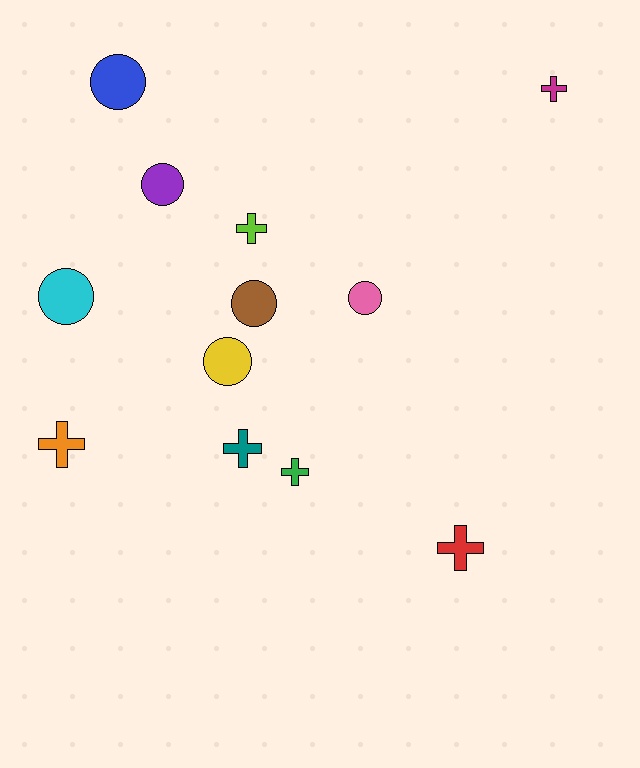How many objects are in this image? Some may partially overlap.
There are 12 objects.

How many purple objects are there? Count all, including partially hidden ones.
There is 1 purple object.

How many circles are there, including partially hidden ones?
There are 6 circles.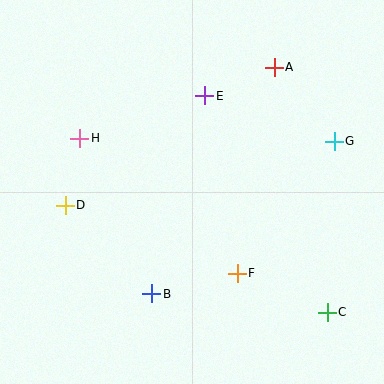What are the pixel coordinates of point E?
Point E is at (205, 96).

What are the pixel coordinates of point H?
Point H is at (80, 138).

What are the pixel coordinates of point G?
Point G is at (334, 141).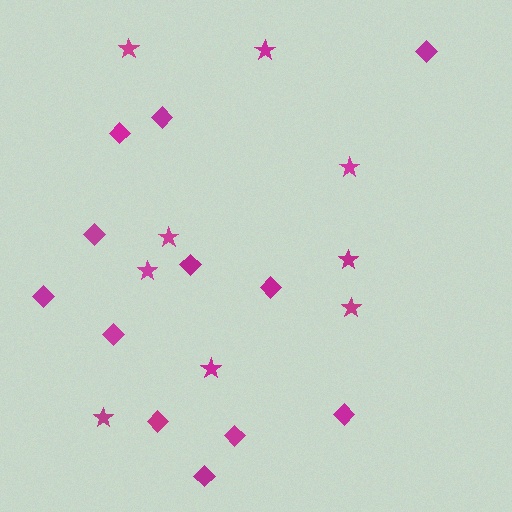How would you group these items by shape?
There are 2 groups: one group of diamonds (12) and one group of stars (9).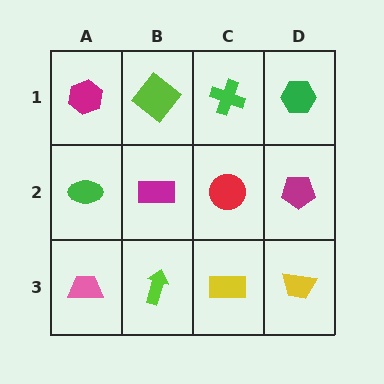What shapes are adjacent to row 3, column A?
A green ellipse (row 2, column A), a lime arrow (row 3, column B).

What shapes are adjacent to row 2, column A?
A magenta hexagon (row 1, column A), a pink trapezoid (row 3, column A), a magenta rectangle (row 2, column B).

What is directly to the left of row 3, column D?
A yellow rectangle.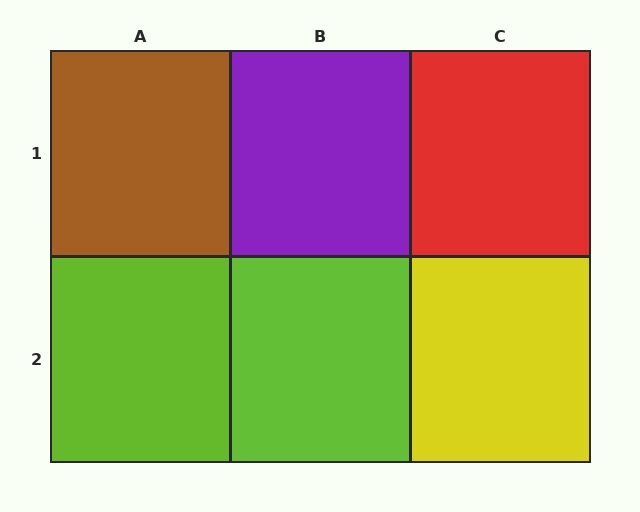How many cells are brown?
1 cell is brown.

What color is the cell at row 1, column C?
Red.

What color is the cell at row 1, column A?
Brown.